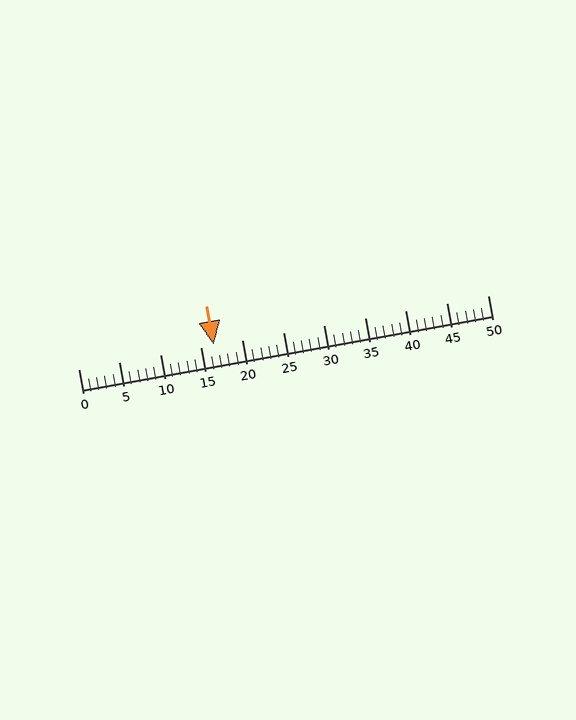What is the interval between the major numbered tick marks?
The major tick marks are spaced 5 units apart.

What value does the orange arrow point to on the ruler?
The orange arrow points to approximately 16.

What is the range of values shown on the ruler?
The ruler shows values from 0 to 50.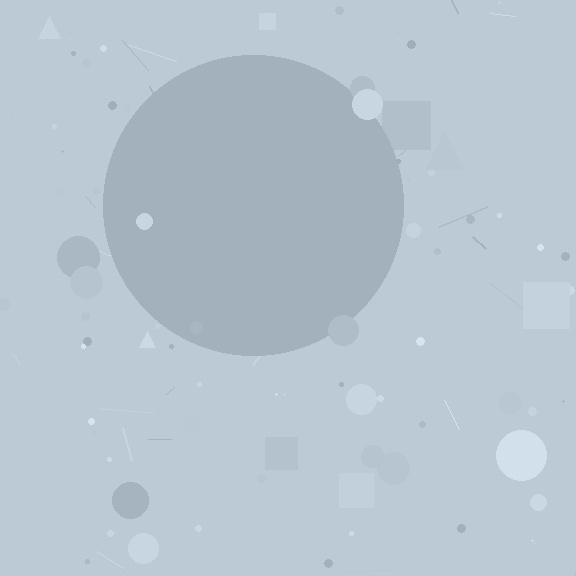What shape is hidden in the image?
A circle is hidden in the image.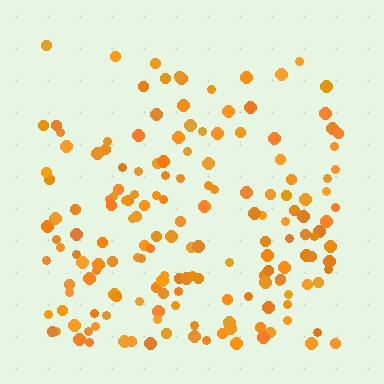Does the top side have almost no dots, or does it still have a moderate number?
Still a moderate number, just noticeably fewer than the bottom.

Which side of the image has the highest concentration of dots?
The bottom.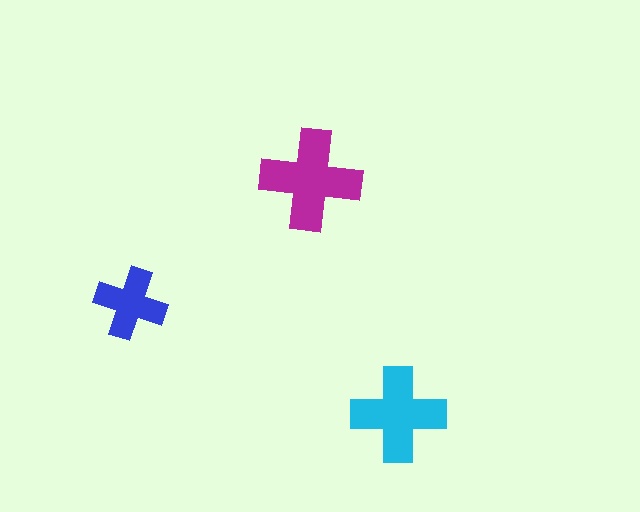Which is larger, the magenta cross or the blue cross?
The magenta one.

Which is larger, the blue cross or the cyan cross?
The cyan one.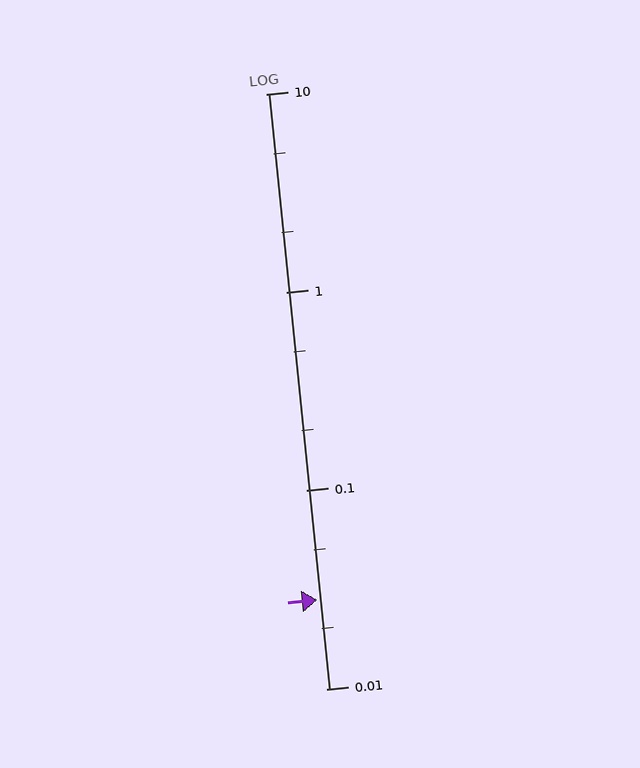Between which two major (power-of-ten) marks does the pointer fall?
The pointer is between 0.01 and 0.1.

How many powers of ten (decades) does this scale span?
The scale spans 3 decades, from 0.01 to 10.